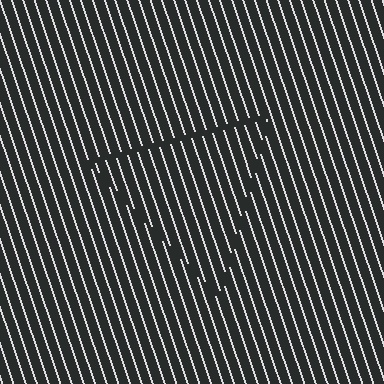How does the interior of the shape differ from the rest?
The interior of the shape contains the same grating, shifted by half a period — the contour is defined by the phase discontinuity where line-ends from the inner and outer gratings abut.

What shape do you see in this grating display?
An illusory triangle. The interior of the shape contains the same grating, shifted by half a period — the contour is defined by the phase discontinuity where line-ends from the inner and outer gratings abut.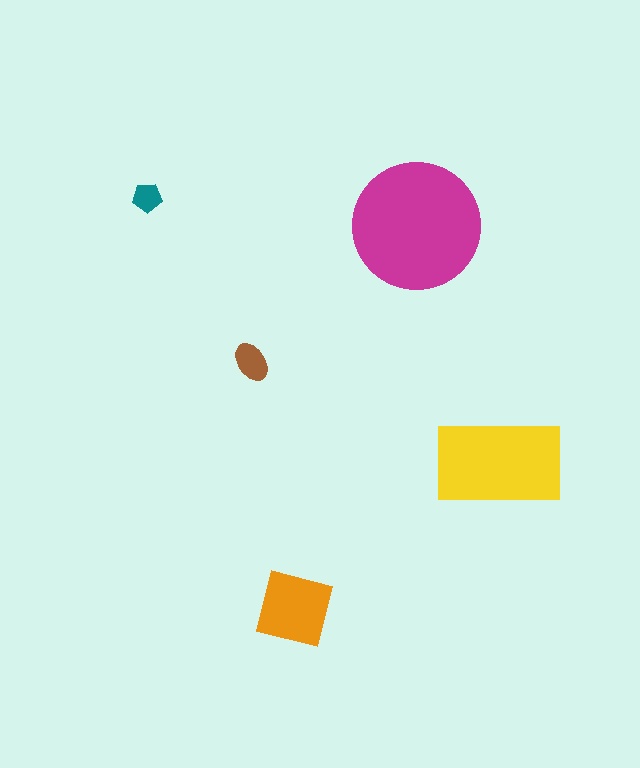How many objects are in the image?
There are 5 objects in the image.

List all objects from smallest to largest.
The teal pentagon, the brown ellipse, the orange square, the yellow rectangle, the magenta circle.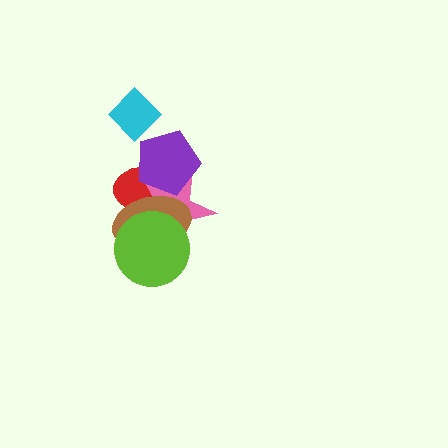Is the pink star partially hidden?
Yes, it is partially covered by another shape.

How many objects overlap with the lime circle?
3 objects overlap with the lime circle.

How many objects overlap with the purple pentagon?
3 objects overlap with the purple pentagon.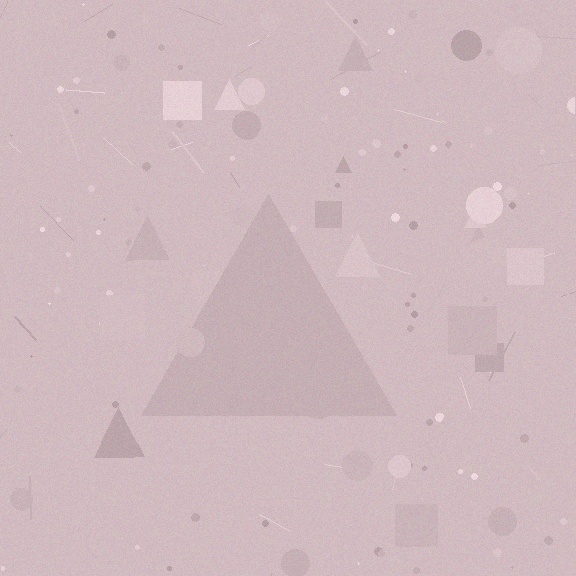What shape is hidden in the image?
A triangle is hidden in the image.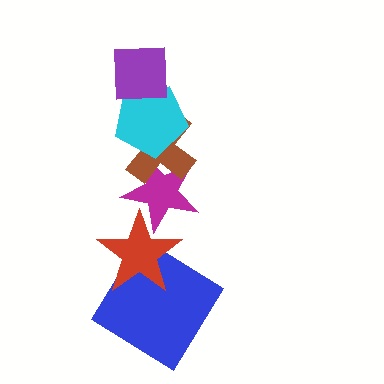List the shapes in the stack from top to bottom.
From top to bottom: the purple square, the cyan pentagon, the brown cross, the magenta star, the red star, the blue diamond.